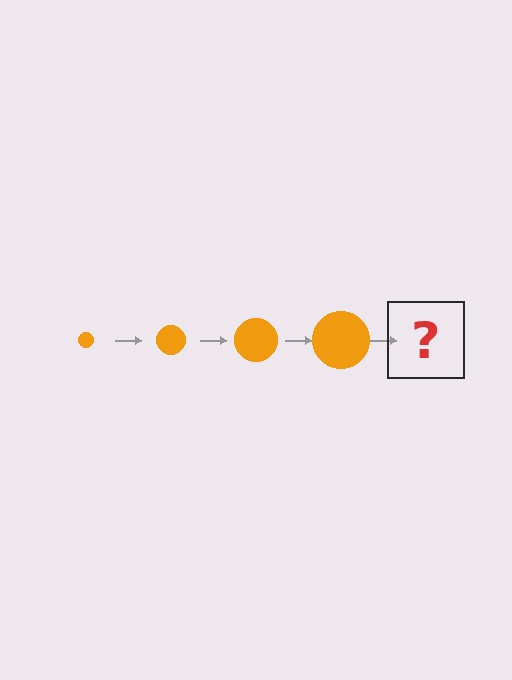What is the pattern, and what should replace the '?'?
The pattern is that the circle gets progressively larger each step. The '?' should be an orange circle, larger than the previous one.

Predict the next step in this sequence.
The next step is an orange circle, larger than the previous one.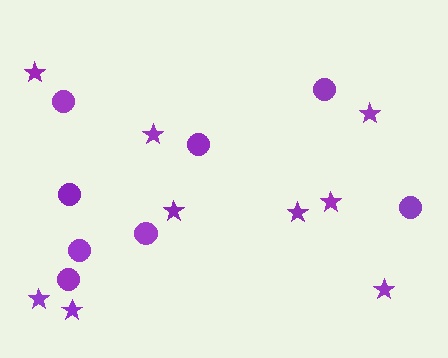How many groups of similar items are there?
There are 2 groups: one group of stars (9) and one group of circles (8).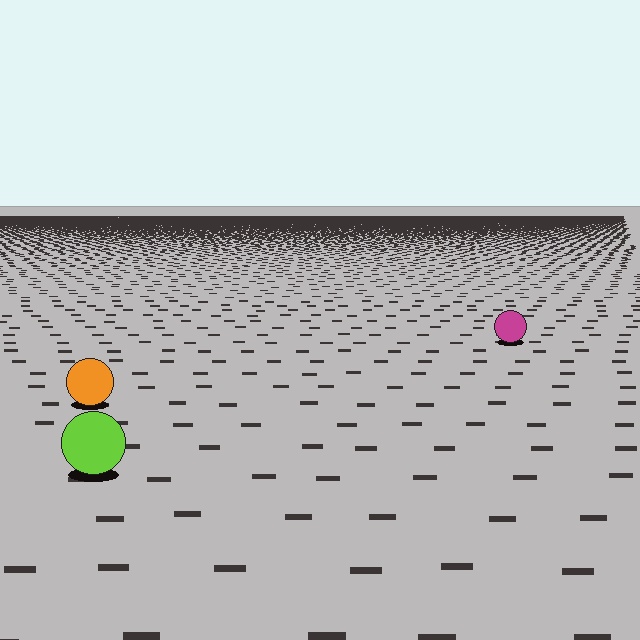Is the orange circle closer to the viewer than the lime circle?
No. The lime circle is closer — you can tell from the texture gradient: the ground texture is coarser near it.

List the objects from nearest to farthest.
From nearest to farthest: the lime circle, the orange circle, the magenta circle.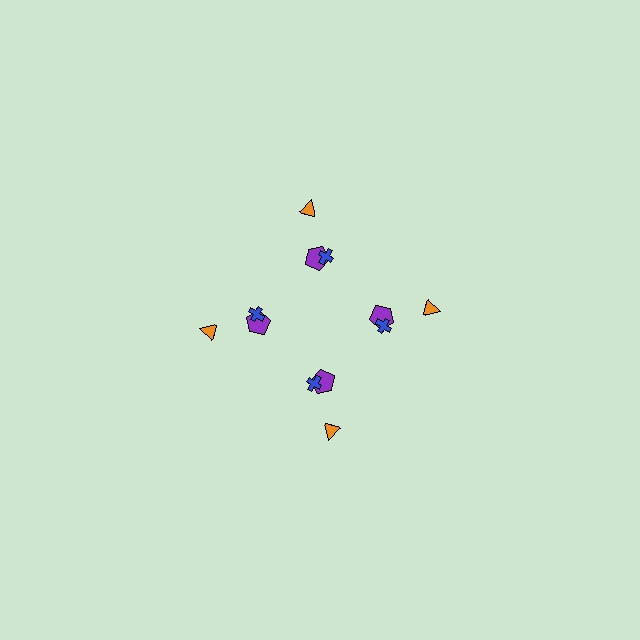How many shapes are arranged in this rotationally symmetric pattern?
There are 12 shapes, arranged in 4 groups of 3.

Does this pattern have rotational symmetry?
Yes, this pattern has 4-fold rotational symmetry. It looks the same after rotating 90 degrees around the center.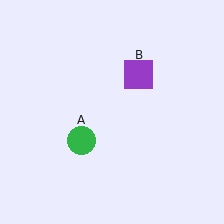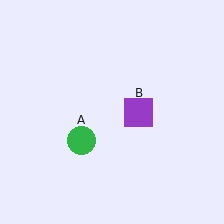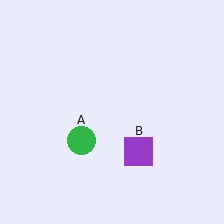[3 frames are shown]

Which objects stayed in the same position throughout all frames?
Green circle (object A) remained stationary.